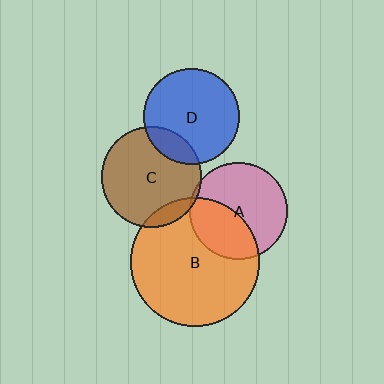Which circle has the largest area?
Circle B (orange).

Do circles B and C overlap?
Yes.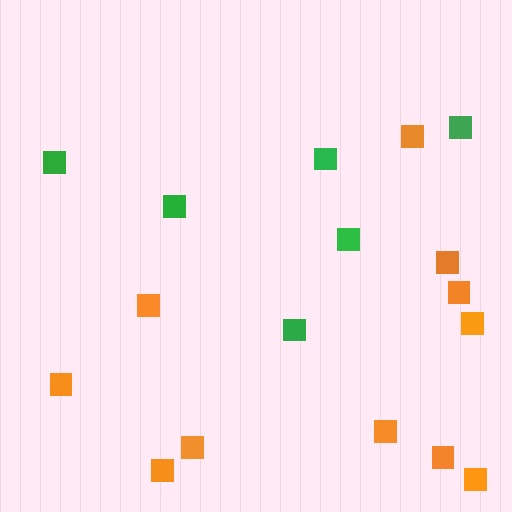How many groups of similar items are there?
There are 2 groups: one group of green squares (6) and one group of orange squares (11).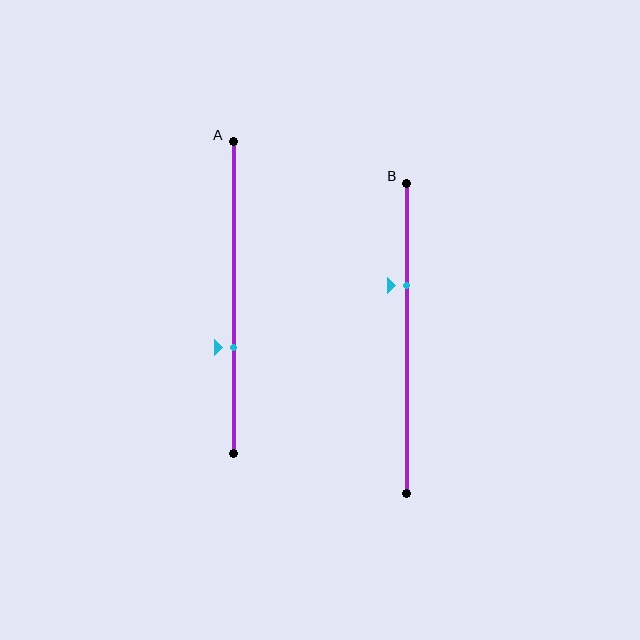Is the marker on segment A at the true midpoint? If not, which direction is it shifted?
No, the marker on segment A is shifted downward by about 16% of the segment length.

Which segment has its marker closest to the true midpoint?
Segment A has its marker closest to the true midpoint.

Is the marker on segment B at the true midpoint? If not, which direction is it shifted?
No, the marker on segment B is shifted upward by about 17% of the segment length.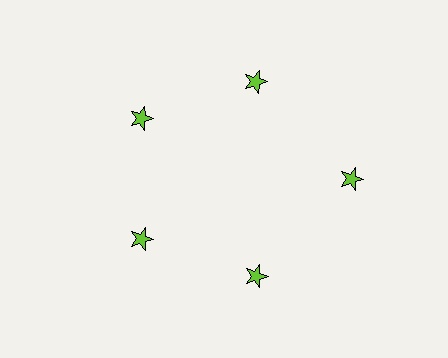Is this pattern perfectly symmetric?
No. The 5 lime stars are arranged in a ring, but one element near the 3 o'clock position is pushed outward from the center, breaking the 5-fold rotational symmetry.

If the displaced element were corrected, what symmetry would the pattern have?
It would have 5-fold rotational symmetry — the pattern would map onto itself every 72 degrees.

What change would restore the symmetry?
The symmetry would be restored by moving it inward, back onto the ring so that all 5 stars sit at equal angles and equal distance from the center.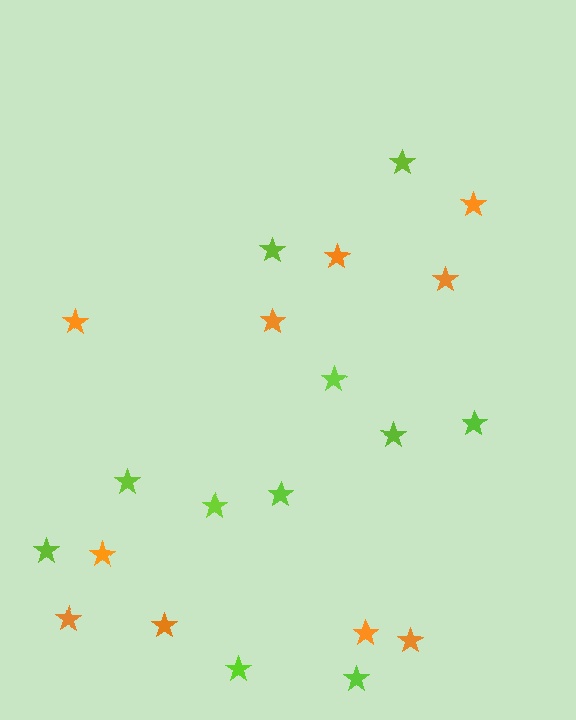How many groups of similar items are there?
There are 2 groups: one group of lime stars (11) and one group of orange stars (10).